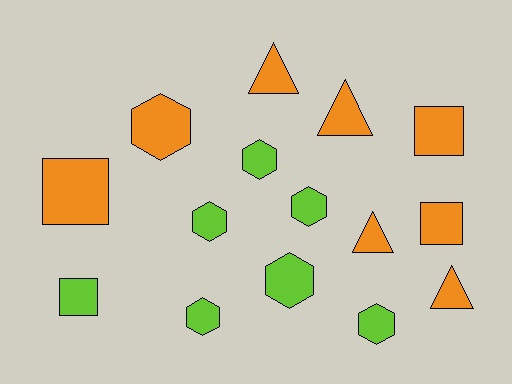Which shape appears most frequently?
Hexagon, with 7 objects.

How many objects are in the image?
There are 15 objects.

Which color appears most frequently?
Orange, with 8 objects.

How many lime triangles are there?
There are no lime triangles.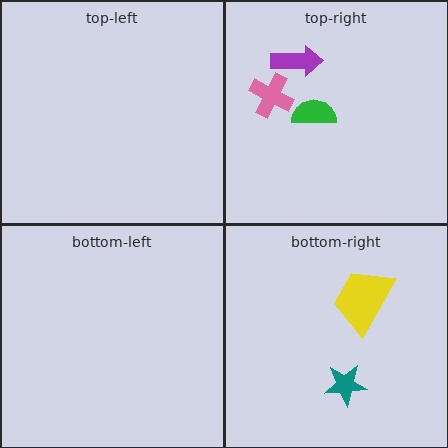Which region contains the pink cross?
The top-right region.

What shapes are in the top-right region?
The purple arrow, the pink cross, the green semicircle.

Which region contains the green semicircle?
The top-right region.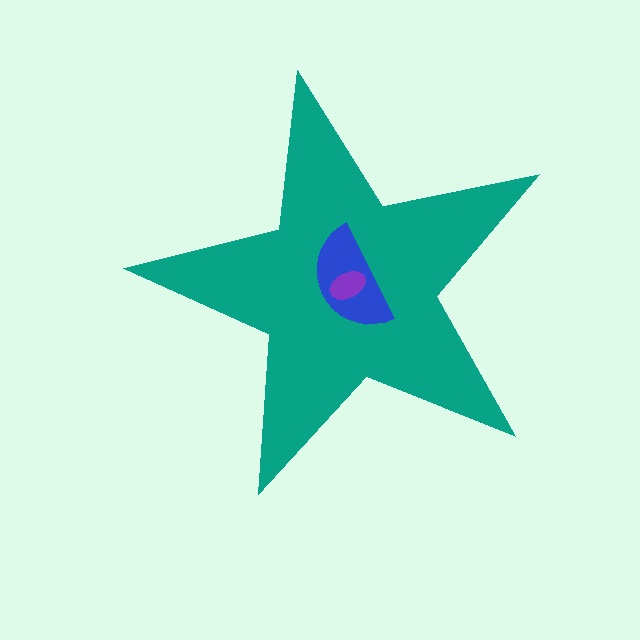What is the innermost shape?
The purple ellipse.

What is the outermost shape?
The teal star.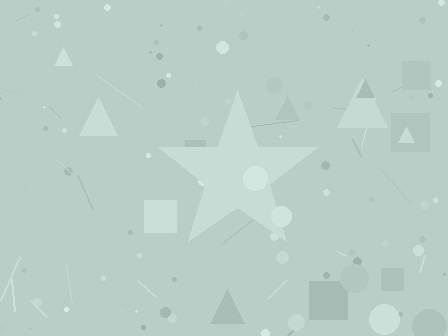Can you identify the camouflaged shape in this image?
The camouflaged shape is a star.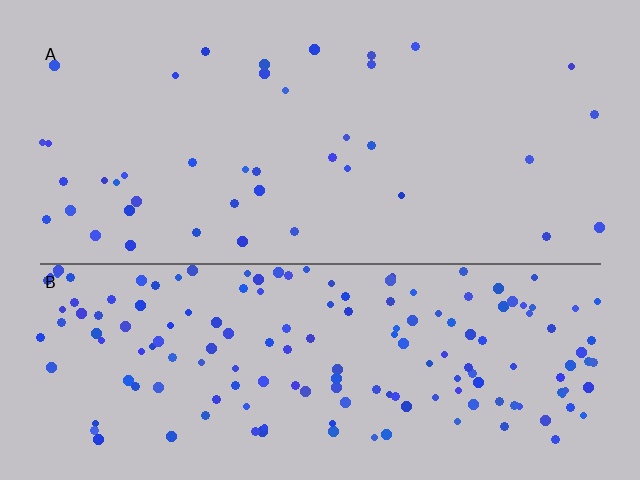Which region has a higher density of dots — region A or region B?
B (the bottom).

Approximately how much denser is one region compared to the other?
Approximately 4.1× — region B over region A.